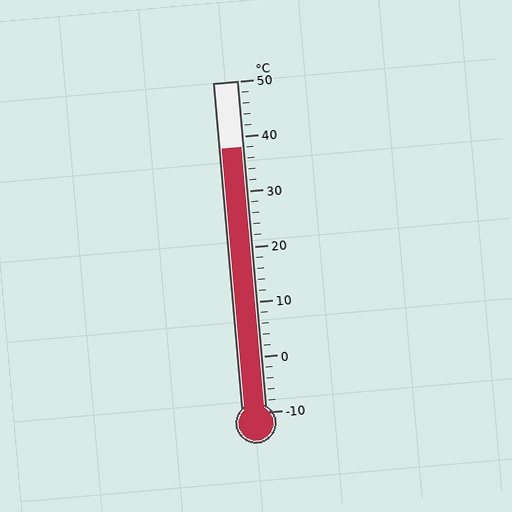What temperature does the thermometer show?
The thermometer shows approximately 38°C.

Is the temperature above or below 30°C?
The temperature is above 30°C.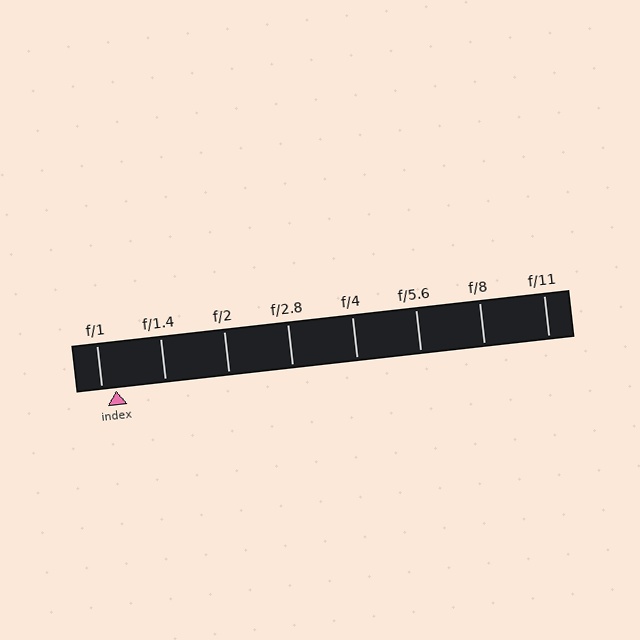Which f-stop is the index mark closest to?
The index mark is closest to f/1.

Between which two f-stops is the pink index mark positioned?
The index mark is between f/1 and f/1.4.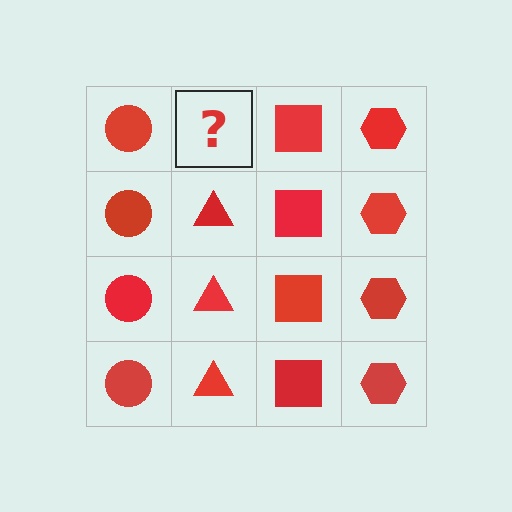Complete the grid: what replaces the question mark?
The question mark should be replaced with a red triangle.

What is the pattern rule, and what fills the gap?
The rule is that each column has a consistent shape. The gap should be filled with a red triangle.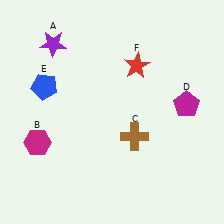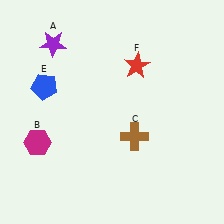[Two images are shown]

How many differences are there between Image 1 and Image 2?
There is 1 difference between the two images.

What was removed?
The magenta pentagon (D) was removed in Image 2.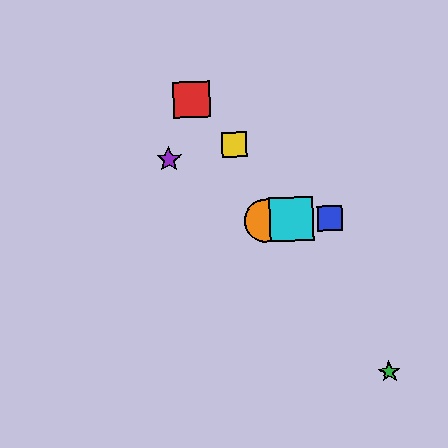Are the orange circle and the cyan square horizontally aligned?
Yes, both are at y≈220.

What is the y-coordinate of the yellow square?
The yellow square is at y≈144.